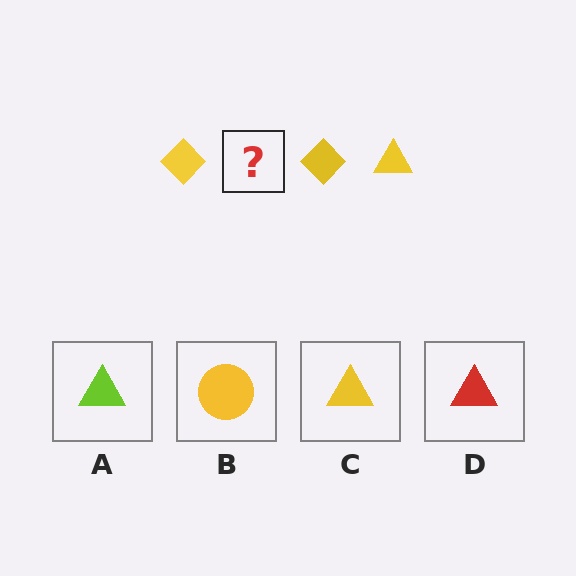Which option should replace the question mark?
Option C.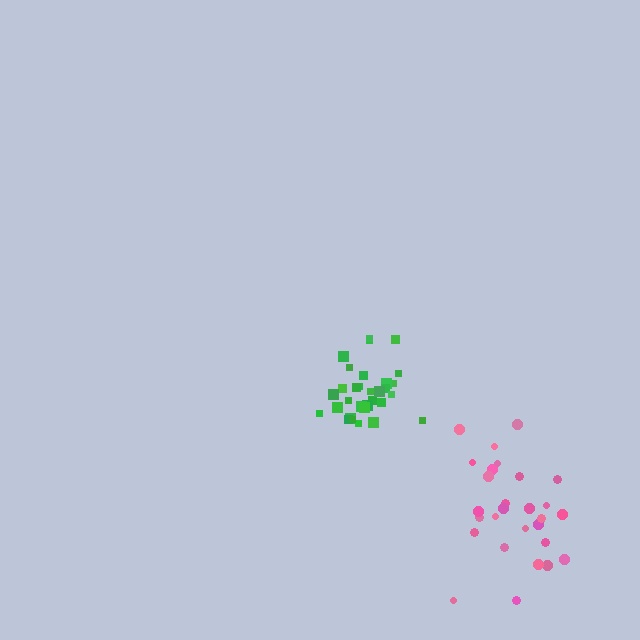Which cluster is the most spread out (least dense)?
Pink.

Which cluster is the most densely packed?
Green.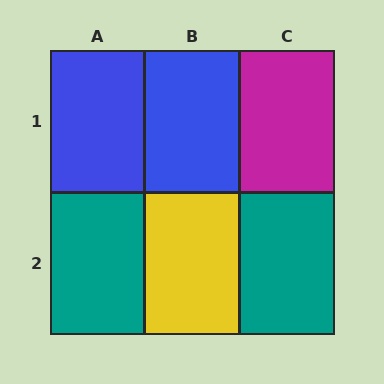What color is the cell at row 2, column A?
Teal.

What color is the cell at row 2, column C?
Teal.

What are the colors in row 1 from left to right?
Blue, blue, magenta.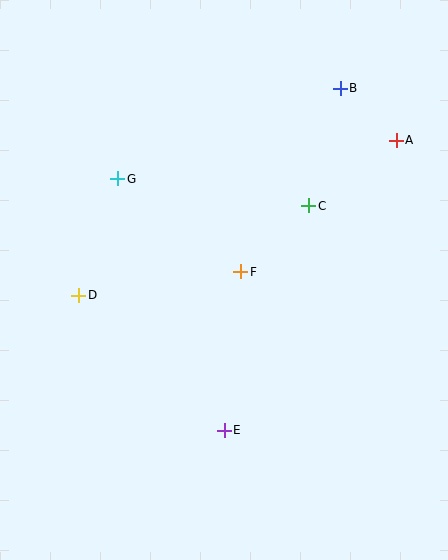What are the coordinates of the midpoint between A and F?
The midpoint between A and F is at (318, 206).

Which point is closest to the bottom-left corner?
Point E is closest to the bottom-left corner.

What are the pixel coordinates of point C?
Point C is at (309, 206).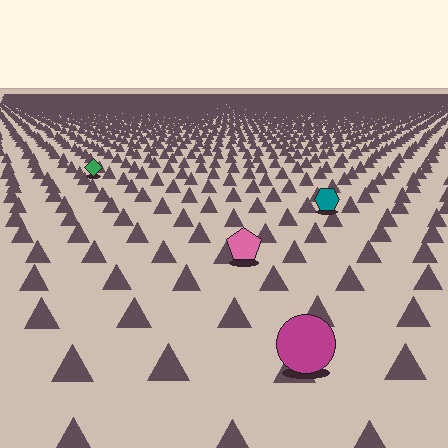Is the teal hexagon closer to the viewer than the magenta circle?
No. The magenta circle is closer — you can tell from the texture gradient: the ground texture is coarser near it.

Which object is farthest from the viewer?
The green diamond is farthest from the viewer. It appears smaller and the ground texture around it is denser.